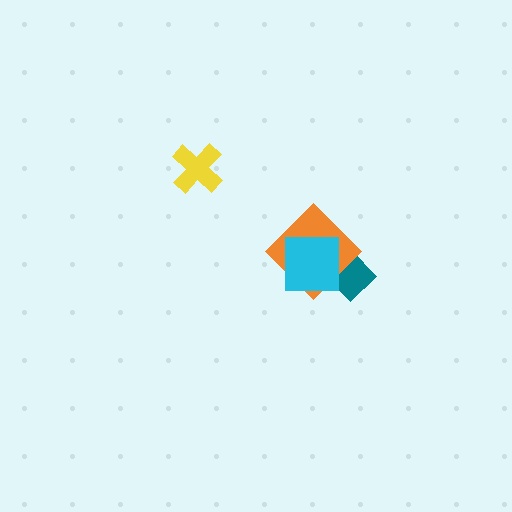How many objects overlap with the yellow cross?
0 objects overlap with the yellow cross.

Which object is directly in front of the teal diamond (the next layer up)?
The orange diamond is directly in front of the teal diamond.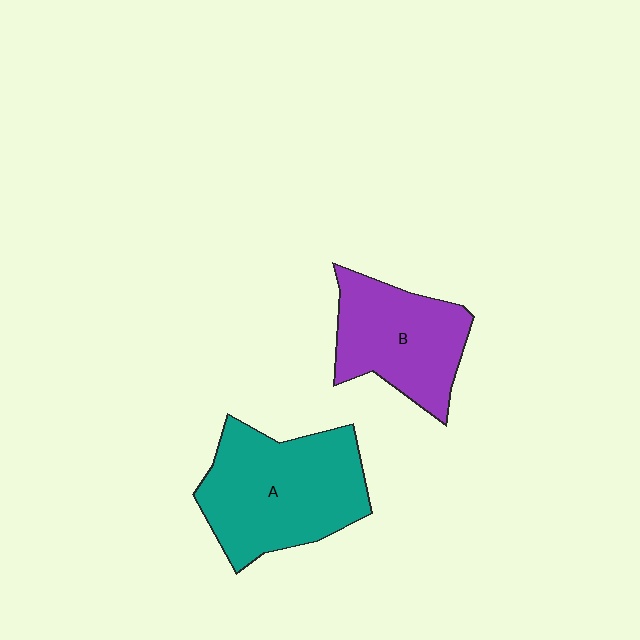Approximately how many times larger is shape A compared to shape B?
Approximately 1.3 times.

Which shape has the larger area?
Shape A (teal).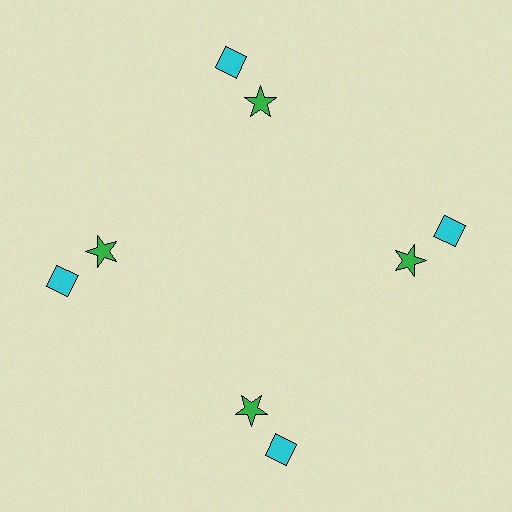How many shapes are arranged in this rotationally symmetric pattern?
There are 8 shapes, arranged in 4 groups of 2.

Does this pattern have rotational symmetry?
Yes, this pattern has 4-fold rotational symmetry. It looks the same after rotating 90 degrees around the center.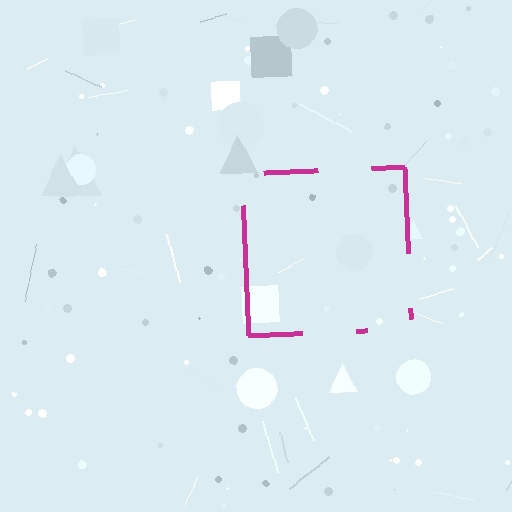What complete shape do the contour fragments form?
The contour fragments form a square.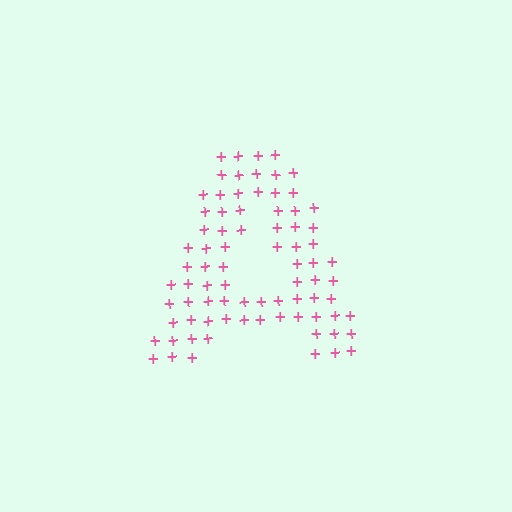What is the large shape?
The large shape is the letter A.